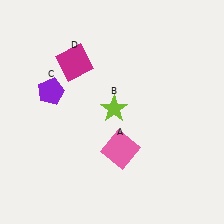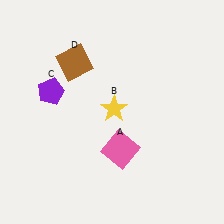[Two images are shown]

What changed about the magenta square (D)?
In Image 1, D is magenta. In Image 2, it changed to brown.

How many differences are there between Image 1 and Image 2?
There are 2 differences between the two images.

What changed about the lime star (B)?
In Image 1, B is lime. In Image 2, it changed to yellow.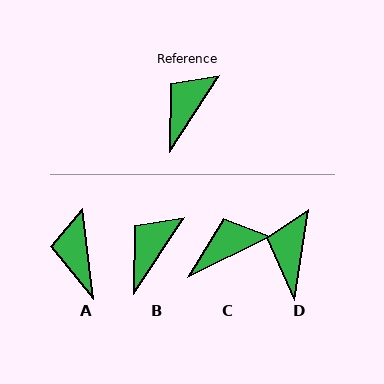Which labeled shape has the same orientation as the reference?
B.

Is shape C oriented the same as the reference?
No, it is off by about 30 degrees.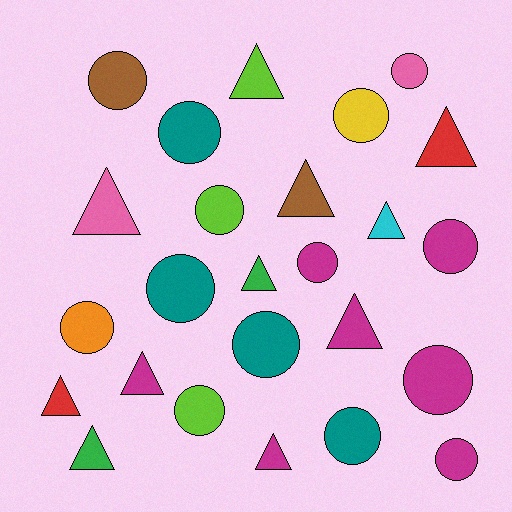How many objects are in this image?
There are 25 objects.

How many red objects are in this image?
There are 2 red objects.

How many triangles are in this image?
There are 11 triangles.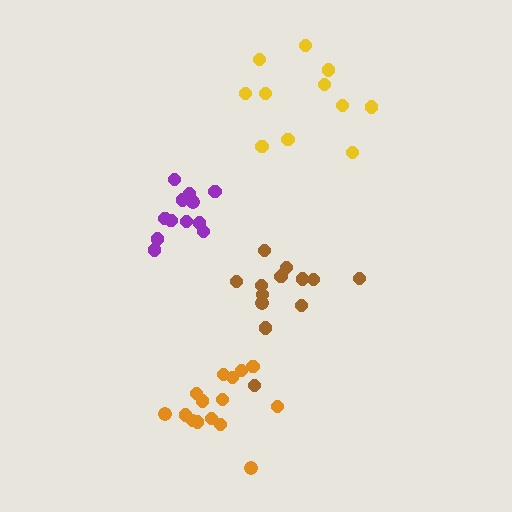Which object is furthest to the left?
The purple cluster is leftmost.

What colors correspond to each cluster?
The clusters are colored: orange, brown, purple, yellow.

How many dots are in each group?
Group 1: 15 dots, Group 2: 14 dots, Group 3: 13 dots, Group 4: 11 dots (53 total).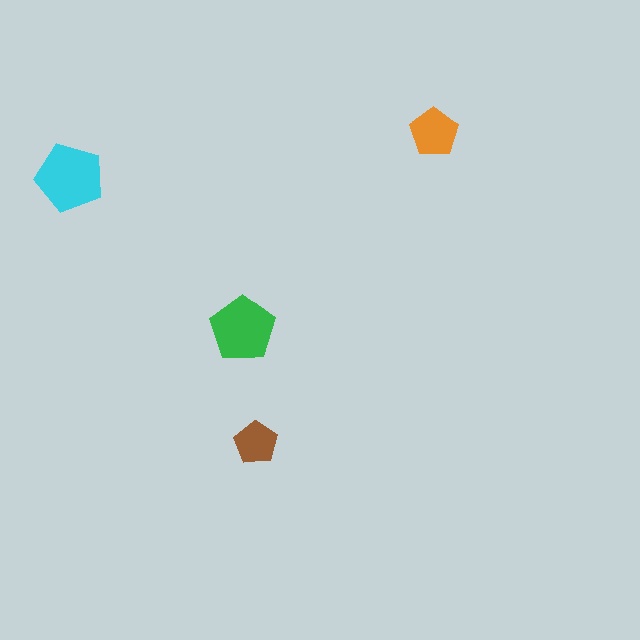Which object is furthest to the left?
The cyan pentagon is leftmost.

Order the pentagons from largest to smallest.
the cyan one, the green one, the orange one, the brown one.